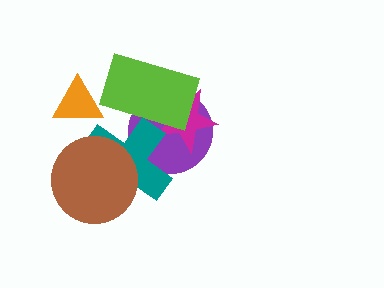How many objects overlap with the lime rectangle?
3 objects overlap with the lime rectangle.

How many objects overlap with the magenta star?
2 objects overlap with the magenta star.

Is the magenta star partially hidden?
Yes, it is partially covered by another shape.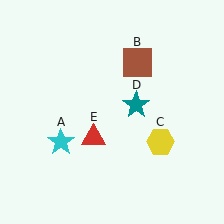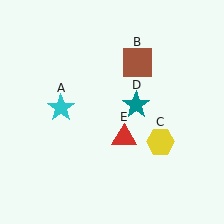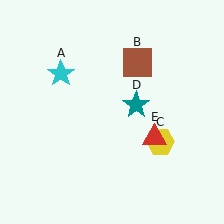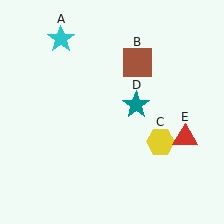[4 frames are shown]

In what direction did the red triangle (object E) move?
The red triangle (object E) moved right.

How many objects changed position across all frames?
2 objects changed position: cyan star (object A), red triangle (object E).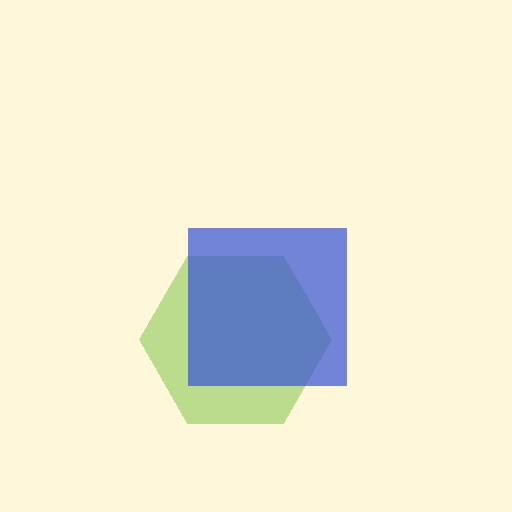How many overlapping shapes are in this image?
There are 2 overlapping shapes in the image.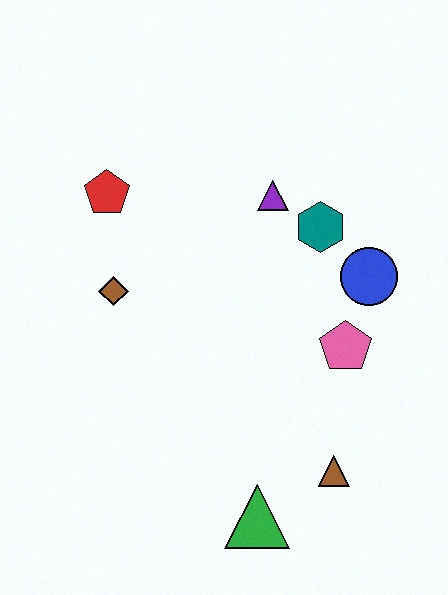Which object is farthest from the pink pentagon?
The red pentagon is farthest from the pink pentagon.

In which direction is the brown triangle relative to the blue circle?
The brown triangle is below the blue circle.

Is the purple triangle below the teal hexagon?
No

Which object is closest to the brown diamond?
The red pentagon is closest to the brown diamond.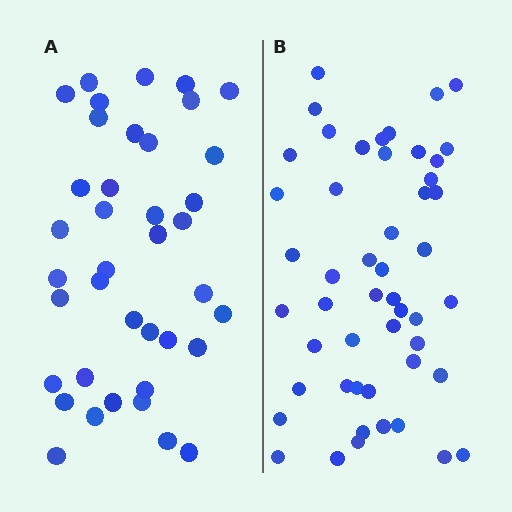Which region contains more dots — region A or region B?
Region B (the right region) has more dots.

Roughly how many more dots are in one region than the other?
Region B has roughly 12 or so more dots than region A.